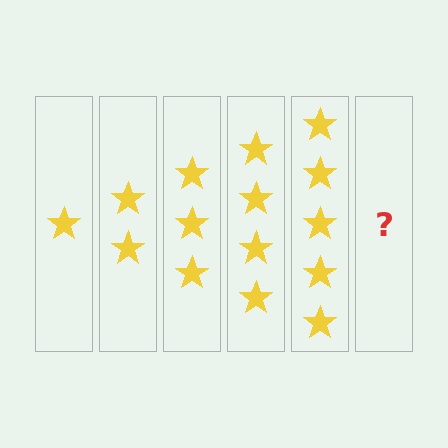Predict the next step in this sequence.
The next step is 6 stars.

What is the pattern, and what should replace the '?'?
The pattern is that each step adds one more star. The '?' should be 6 stars.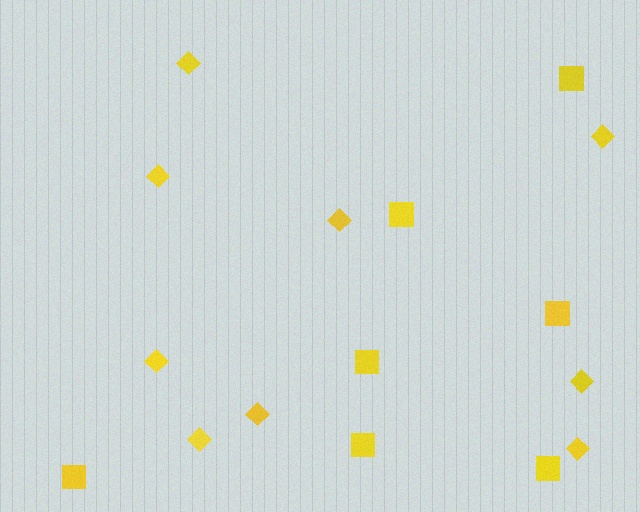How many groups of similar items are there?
There are 2 groups: one group of squares (7) and one group of diamonds (9).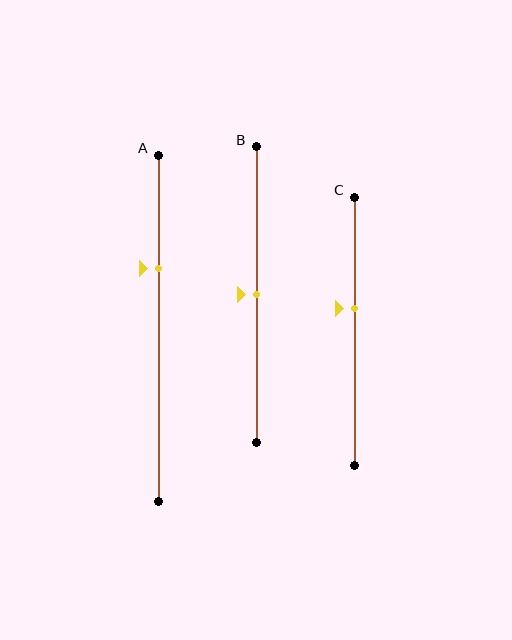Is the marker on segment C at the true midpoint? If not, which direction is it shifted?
No, the marker on segment C is shifted upward by about 9% of the segment length.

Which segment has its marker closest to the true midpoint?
Segment B has its marker closest to the true midpoint.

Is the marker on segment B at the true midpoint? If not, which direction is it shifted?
Yes, the marker on segment B is at the true midpoint.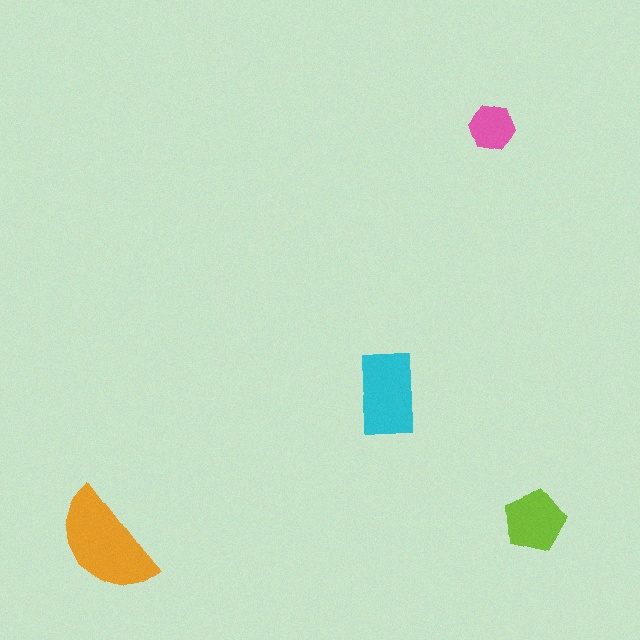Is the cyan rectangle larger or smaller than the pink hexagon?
Larger.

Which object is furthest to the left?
The orange semicircle is leftmost.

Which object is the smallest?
The pink hexagon.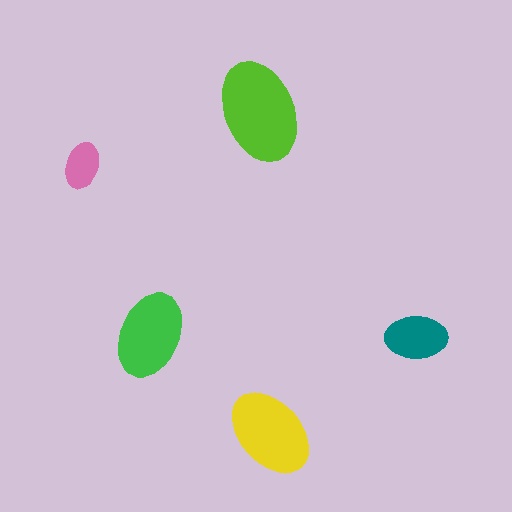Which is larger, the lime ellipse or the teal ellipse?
The lime one.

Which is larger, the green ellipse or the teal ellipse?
The green one.